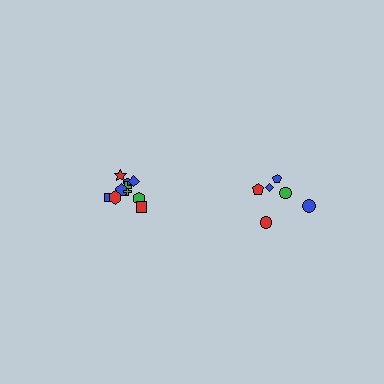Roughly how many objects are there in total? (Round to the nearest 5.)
Roughly 15 objects in total.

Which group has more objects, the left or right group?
The left group.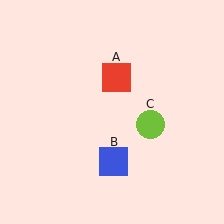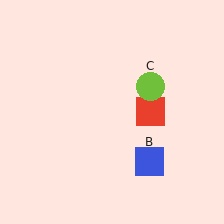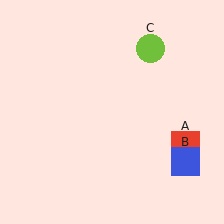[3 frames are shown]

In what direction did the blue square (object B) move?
The blue square (object B) moved right.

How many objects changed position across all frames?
3 objects changed position: red square (object A), blue square (object B), lime circle (object C).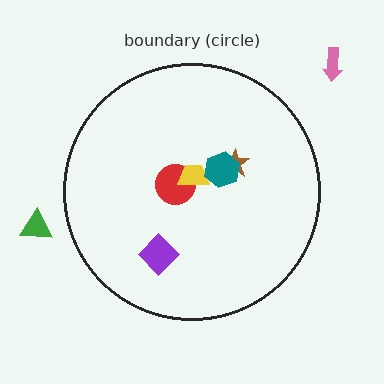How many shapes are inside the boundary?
5 inside, 2 outside.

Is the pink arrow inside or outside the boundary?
Outside.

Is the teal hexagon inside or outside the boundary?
Inside.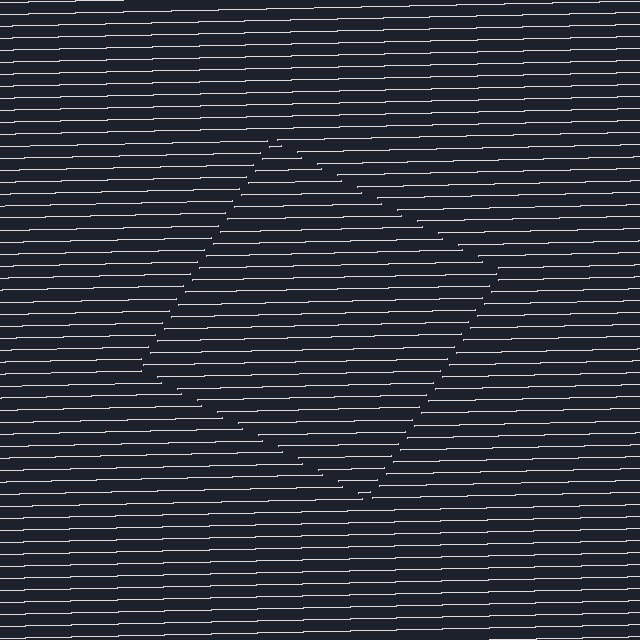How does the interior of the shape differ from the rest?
The interior of the shape contains the same grating, shifted by half a period — the contour is defined by the phase discontinuity where line-ends from the inner and outer gratings abut.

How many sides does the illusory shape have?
4 sides — the line-ends trace a square.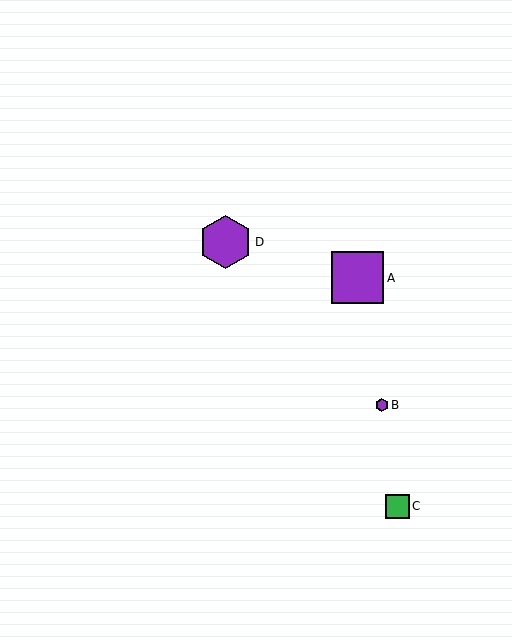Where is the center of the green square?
The center of the green square is at (397, 506).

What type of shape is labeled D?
Shape D is a purple hexagon.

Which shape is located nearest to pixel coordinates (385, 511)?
The green square (labeled C) at (397, 506) is nearest to that location.